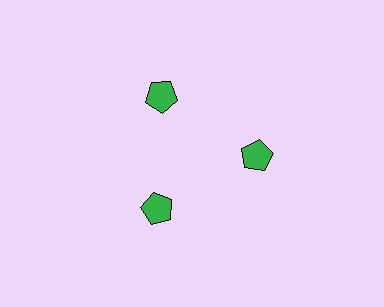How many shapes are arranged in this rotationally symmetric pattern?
There are 3 shapes, arranged in 3 groups of 1.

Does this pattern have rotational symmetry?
Yes, this pattern has 3-fold rotational symmetry. It looks the same after rotating 120 degrees around the center.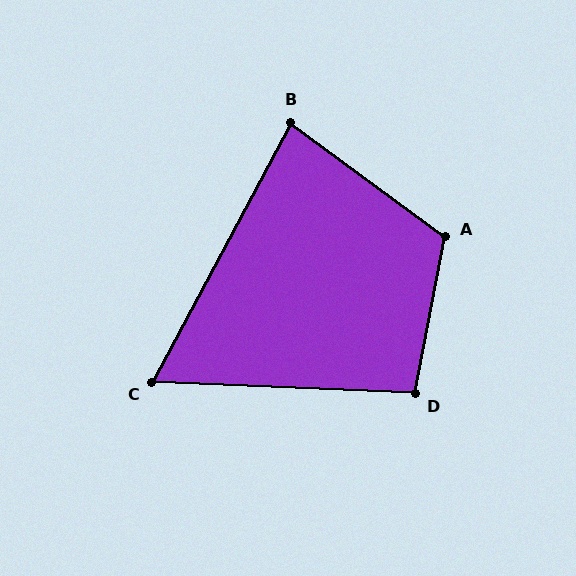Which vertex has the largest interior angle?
A, at approximately 116 degrees.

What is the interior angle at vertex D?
Approximately 98 degrees (obtuse).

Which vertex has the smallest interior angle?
C, at approximately 64 degrees.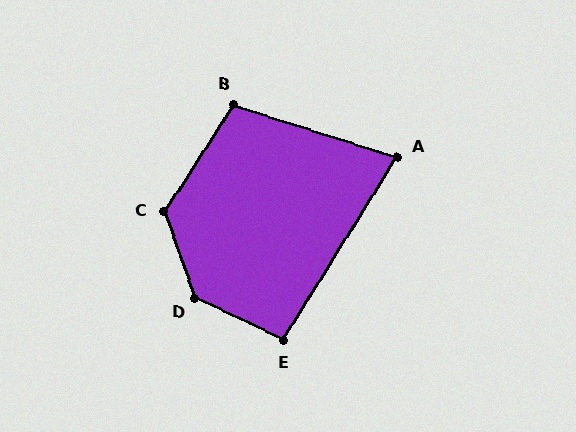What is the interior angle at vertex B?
Approximately 105 degrees (obtuse).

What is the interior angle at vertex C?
Approximately 127 degrees (obtuse).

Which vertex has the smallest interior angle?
A, at approximately 76 degrees.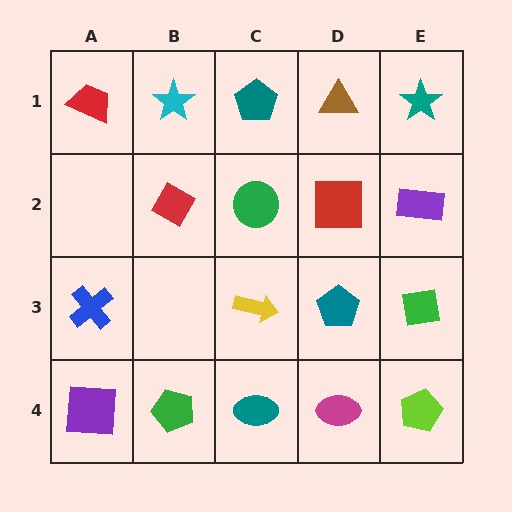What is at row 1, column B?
A cyan star.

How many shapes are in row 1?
5 shapes.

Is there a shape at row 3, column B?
No, that cell is empty.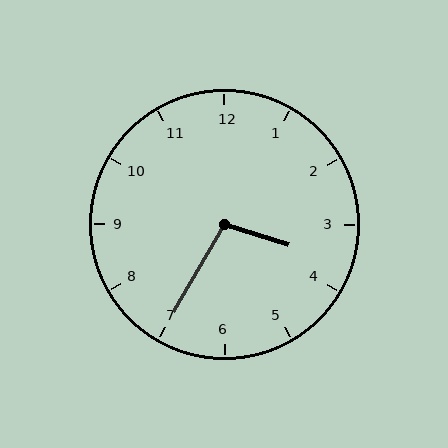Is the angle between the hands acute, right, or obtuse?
It is obtuse.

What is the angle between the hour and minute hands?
Approximately 102 degrees.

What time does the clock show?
3:35.